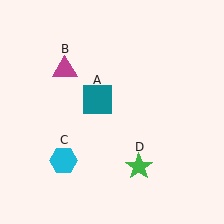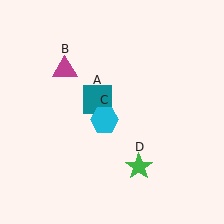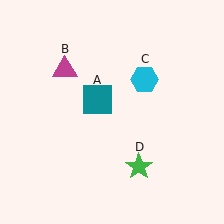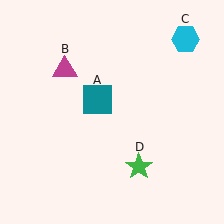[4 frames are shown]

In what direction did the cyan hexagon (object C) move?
The cyan hexagon (object C) moved up and to the right.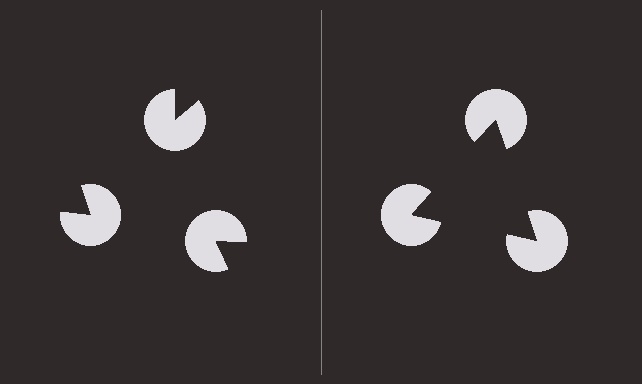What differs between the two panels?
The pac-man discs are positioned identically on both sides; only the wedge orientations differ. On the right they align to a triangle; on the left they are misaligned.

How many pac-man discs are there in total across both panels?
6 — 3 on each side.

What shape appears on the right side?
An illusory triangle.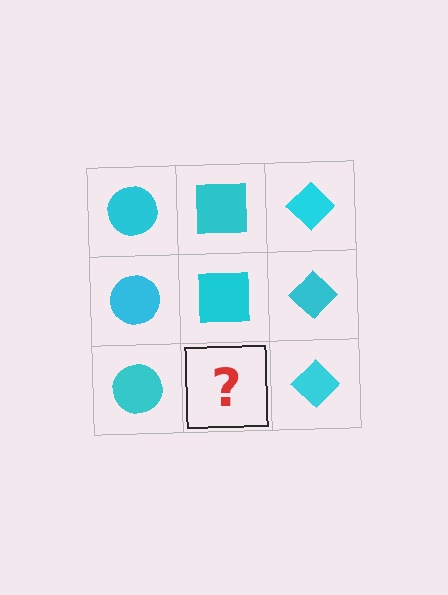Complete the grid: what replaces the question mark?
The question mark should be replaced with a cyan square.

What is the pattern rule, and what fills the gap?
The rule is that each column has a consistent shape. The gap should be filled with a cyan square.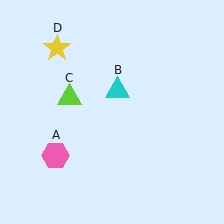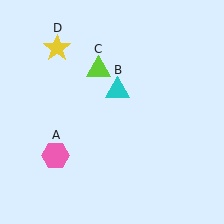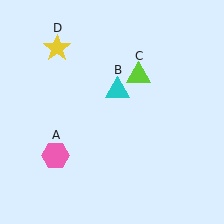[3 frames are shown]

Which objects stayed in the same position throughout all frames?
Pink hexagon (object A) and cyan triangle (object B) and yellow star (object D) remained stationary.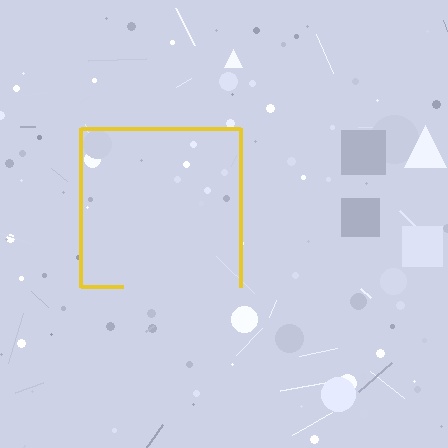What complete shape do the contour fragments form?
The contour fragments form a square.